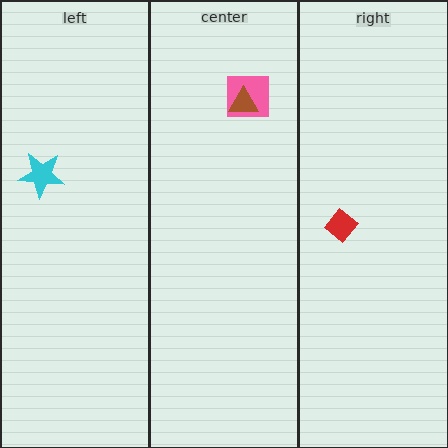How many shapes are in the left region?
1.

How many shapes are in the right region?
1.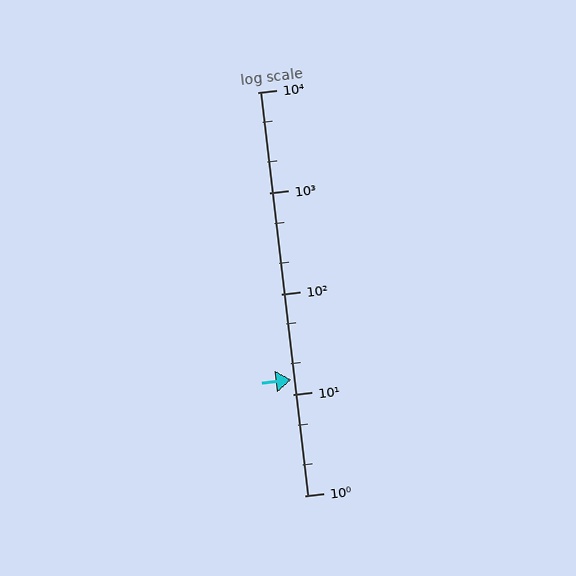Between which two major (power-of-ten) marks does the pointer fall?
The pointer is between 10 and 100.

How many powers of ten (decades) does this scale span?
The scale spans 4 decades, from 1 to 10000.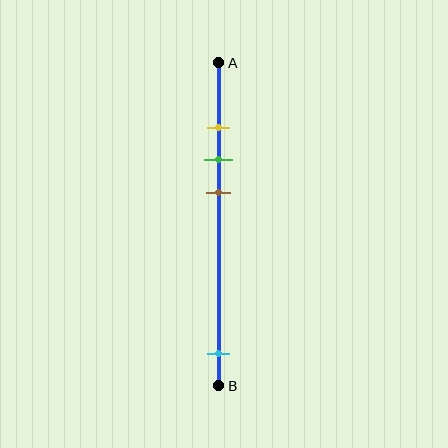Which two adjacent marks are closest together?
The yellow and green marks are the closest adjacent pair.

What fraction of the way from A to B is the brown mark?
The brown mark is approximately 40% (0.4) of the way from A to B.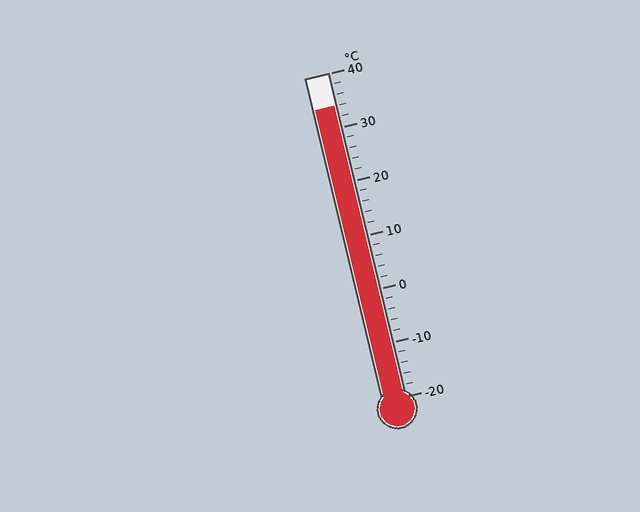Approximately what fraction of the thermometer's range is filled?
The thermometer is filled to approximately 90% of its range.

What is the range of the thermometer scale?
The thermometer scale ranges from -20°C to 40°C.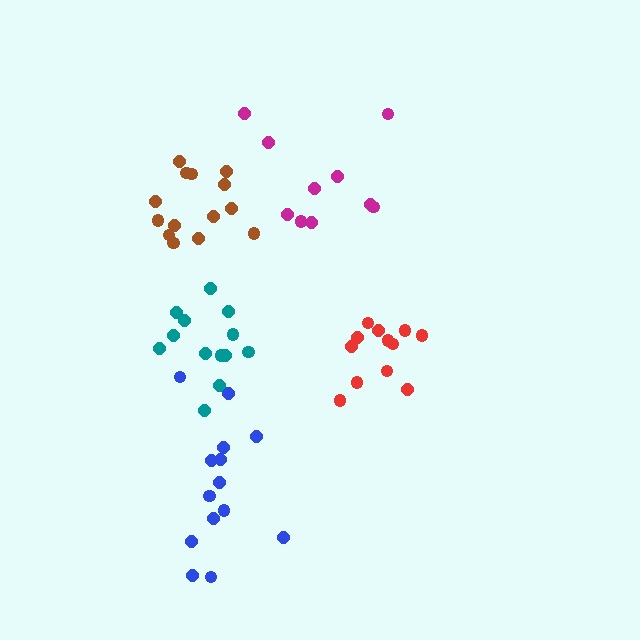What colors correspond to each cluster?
The clusters are colored: red, blue, brown, magenta, teal.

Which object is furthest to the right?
The red cluster is rightmost.